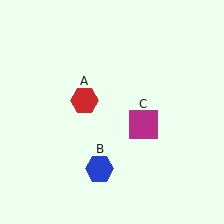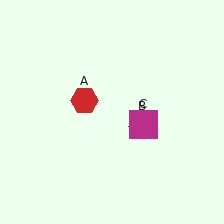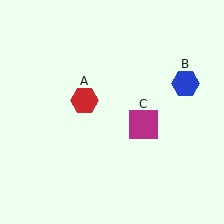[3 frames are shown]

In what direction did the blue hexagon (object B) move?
The blue hexagon (object B) moved up and to the right.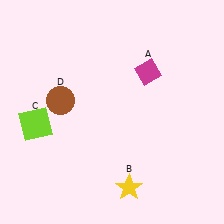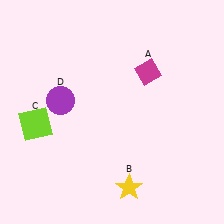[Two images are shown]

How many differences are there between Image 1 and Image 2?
There is 1 difference between the two images.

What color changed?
The circle (D) changed from brown in Image 1 to purple in Image 2.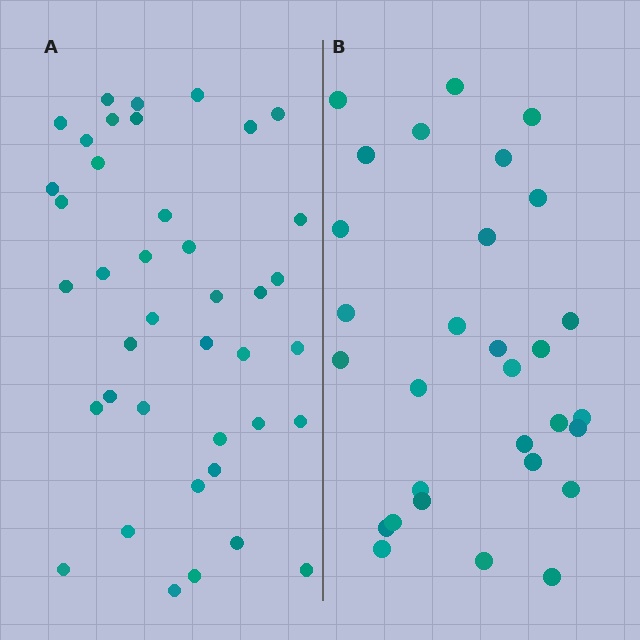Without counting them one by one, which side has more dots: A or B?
Region A (the left region) has more dots.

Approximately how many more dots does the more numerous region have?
Region A has roughly 10 or so more dots than region B.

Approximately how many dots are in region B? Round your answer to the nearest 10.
About 30 dots.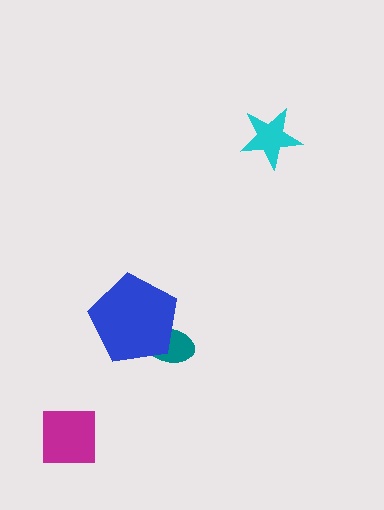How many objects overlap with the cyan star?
0 objects overlap with the cyan star.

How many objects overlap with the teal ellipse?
1 object overlaps with the teal ellipse.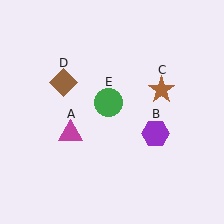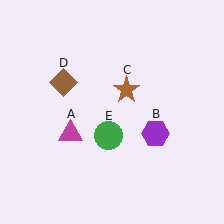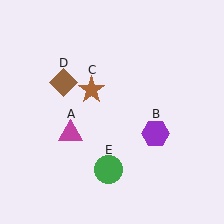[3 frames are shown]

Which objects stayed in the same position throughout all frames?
Magenta triangle (object A) and purple hexagon (object B) and brown diamond (object D) remained stationary.